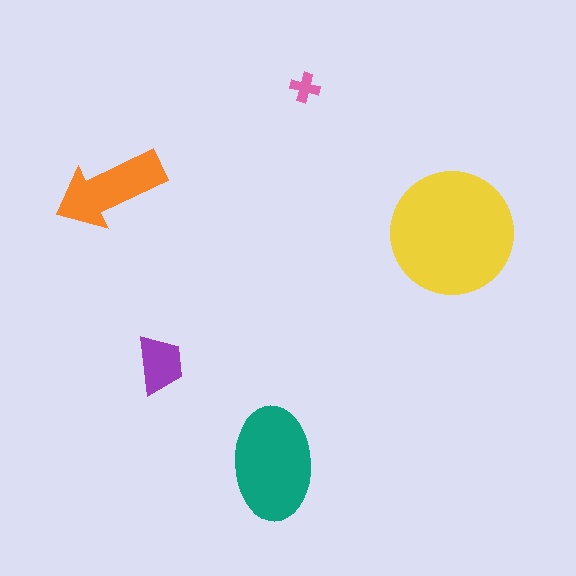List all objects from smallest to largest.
The pink cross, the purple trapezoid, the orange arrow, the teal ellipse, the yellow circle.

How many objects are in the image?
There are 5 objects in the image.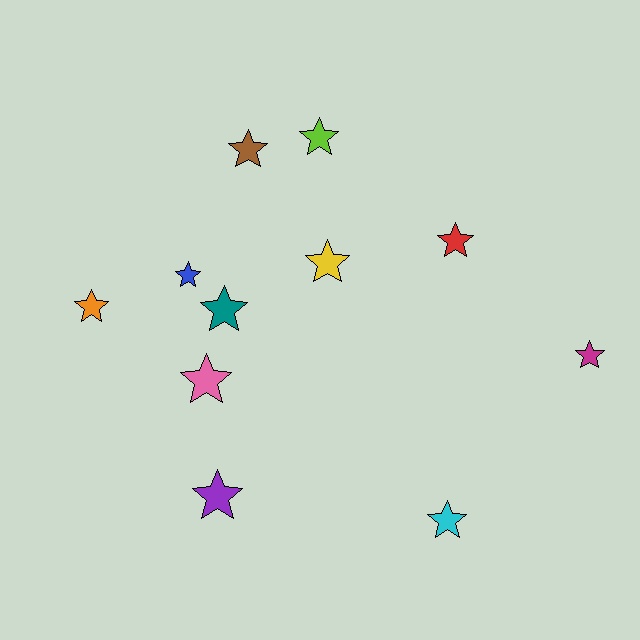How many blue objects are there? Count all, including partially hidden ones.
There is 1 blue object.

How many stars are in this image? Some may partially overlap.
There are 11 stars.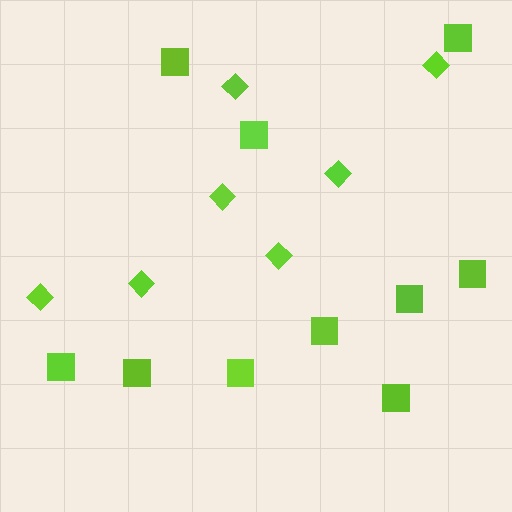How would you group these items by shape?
There are 2 groups: one group of squares (10) and one group of diamonds (7).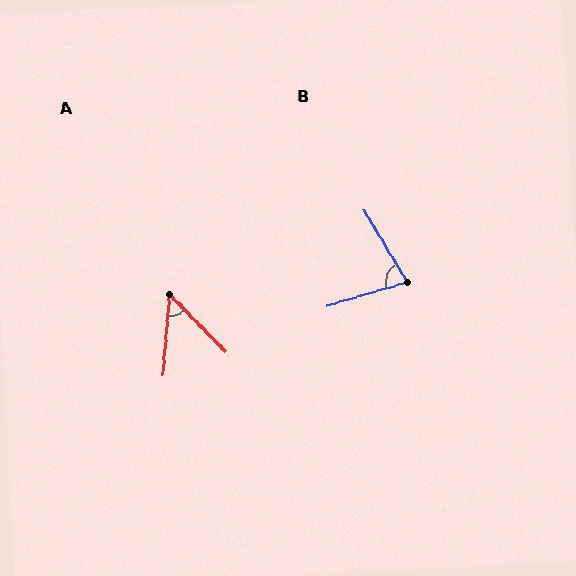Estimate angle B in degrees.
Approximately 75 degrees.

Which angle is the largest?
B, at approximately 75 degrees.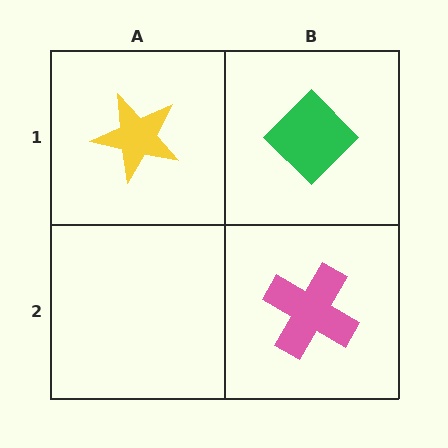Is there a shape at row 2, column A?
No, that cell is empty.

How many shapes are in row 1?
2 shapes.